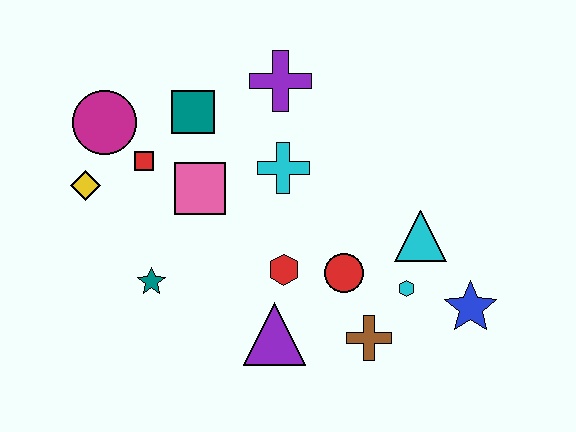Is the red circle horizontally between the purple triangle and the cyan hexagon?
Yes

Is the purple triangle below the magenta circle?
Yes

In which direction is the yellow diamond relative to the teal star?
The yellow diamond is above the teal star.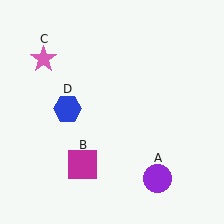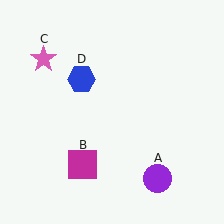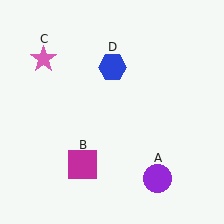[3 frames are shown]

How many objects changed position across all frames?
1 object changed position: blue hexagon (object D).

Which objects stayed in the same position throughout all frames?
Purple circle (object A) and magenta square (object B) and pink star (object C) remained stationary.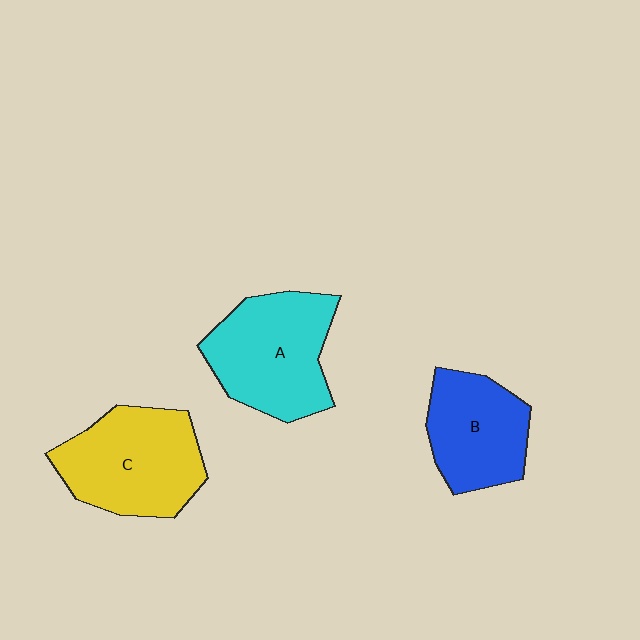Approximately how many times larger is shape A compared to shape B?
Approximately 1.3 times.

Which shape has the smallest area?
Shape B (blue).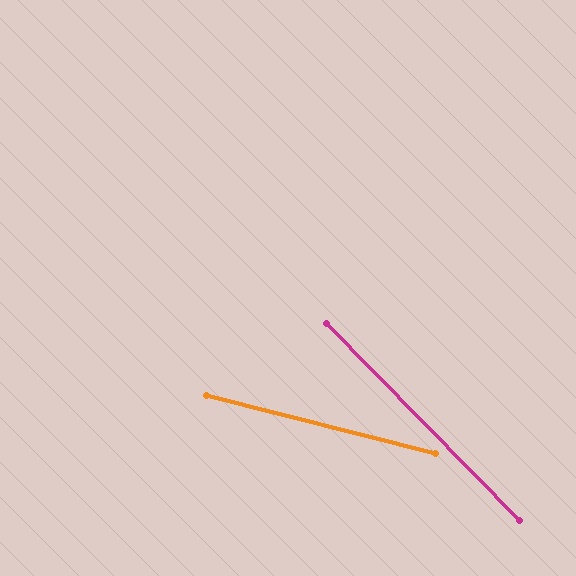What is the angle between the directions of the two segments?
Approximately 32 degrees.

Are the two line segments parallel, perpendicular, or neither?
Neither parallel nor perpendicular — they differ by about 32°.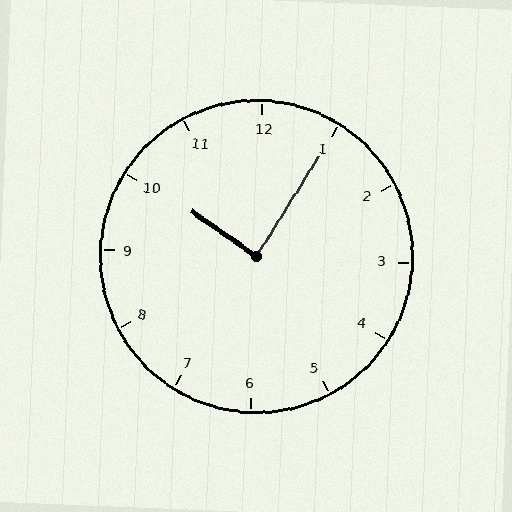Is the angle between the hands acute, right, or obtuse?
It is right.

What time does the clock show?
10:05.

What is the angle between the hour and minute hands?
Approximately 88 degrees.